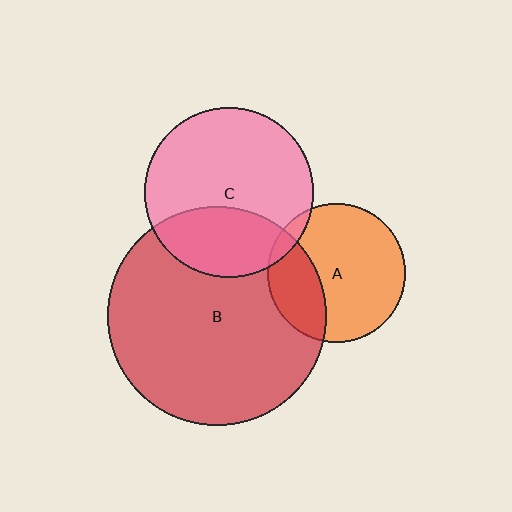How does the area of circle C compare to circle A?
Approximately 1.5 times.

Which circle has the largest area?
Circle B (red).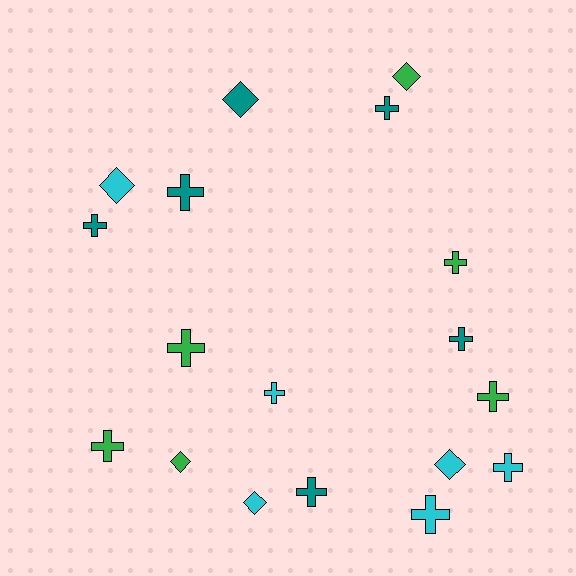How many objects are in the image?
There are 18 objects.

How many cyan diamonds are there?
There are 3 cyan diamonds.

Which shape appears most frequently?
Cross, with 12 objects.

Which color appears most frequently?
Green, with 6 objects.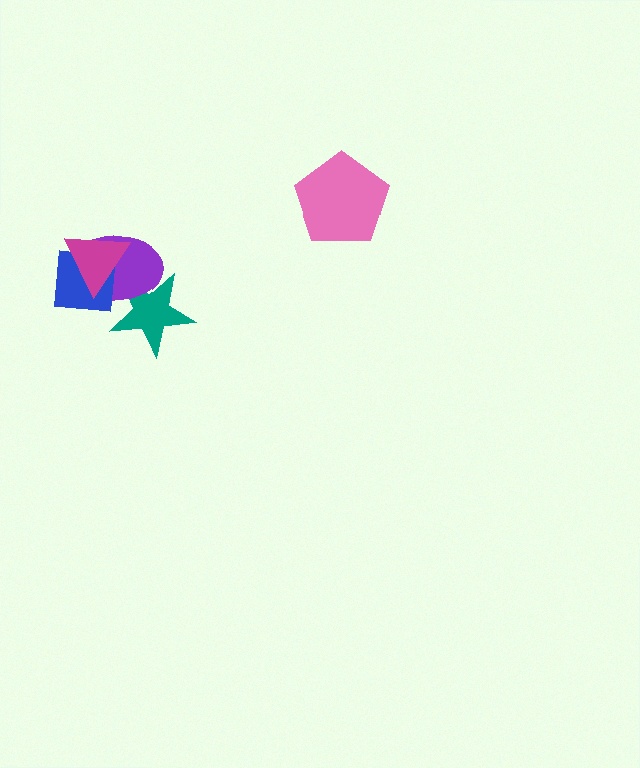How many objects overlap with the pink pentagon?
0 objects overlap with the pink pentagon.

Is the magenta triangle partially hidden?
No, no other shape covers it.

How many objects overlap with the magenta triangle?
2 objects overlap with the magenta triangle.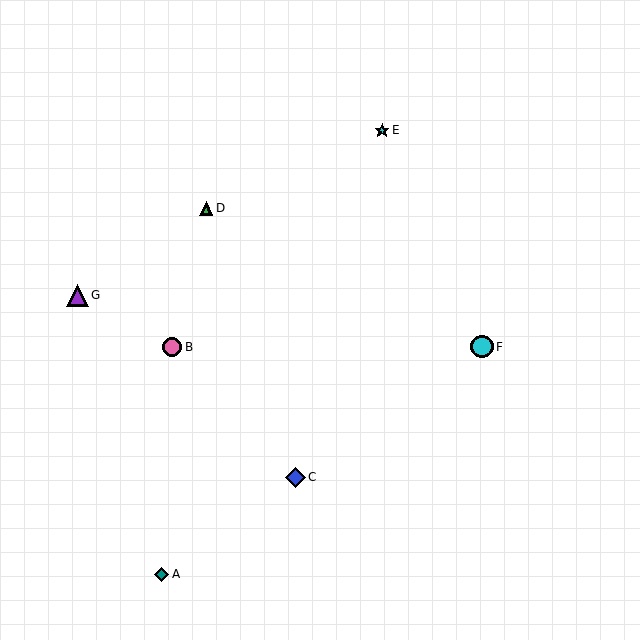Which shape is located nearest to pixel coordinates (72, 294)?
The purple triangle (labeled G) at (77, 295) is nearest to that location.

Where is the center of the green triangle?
The center of the green triangle is at (206, 208).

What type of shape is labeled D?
Shape D is a green triangle.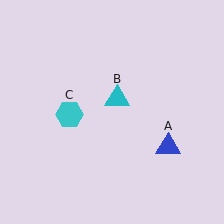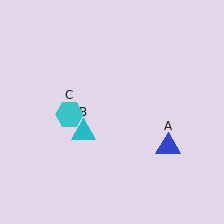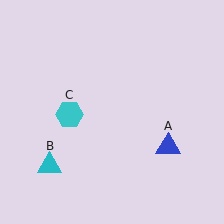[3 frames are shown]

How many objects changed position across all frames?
1 object changed position: cyan triangle (object B).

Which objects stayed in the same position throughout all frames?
Blue triangle (object A) and cyan hexagon (object C) remained stationary.